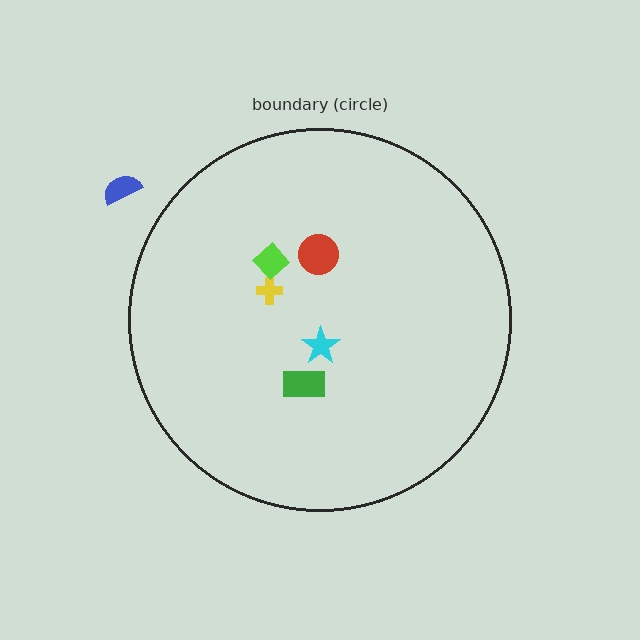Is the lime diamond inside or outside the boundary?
Inside.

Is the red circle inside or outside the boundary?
Inside.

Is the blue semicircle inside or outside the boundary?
Outside.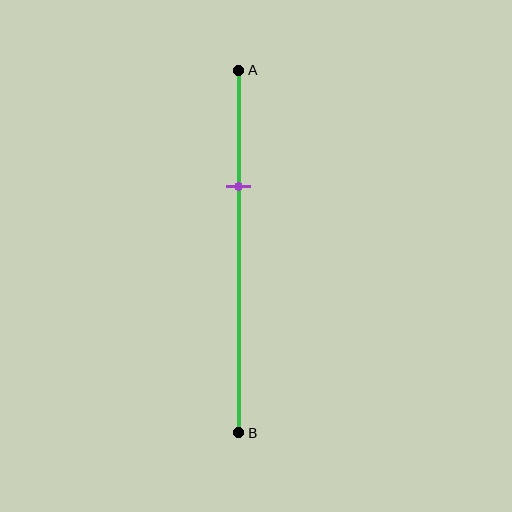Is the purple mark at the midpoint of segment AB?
No, the mark is at about 30% from A, not at the 50% midpoint.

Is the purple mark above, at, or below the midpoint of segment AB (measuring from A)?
The purple mark is above the midpoint of segment AB.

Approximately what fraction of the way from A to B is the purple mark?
The purple mark is approximately 30% of the way from A to B.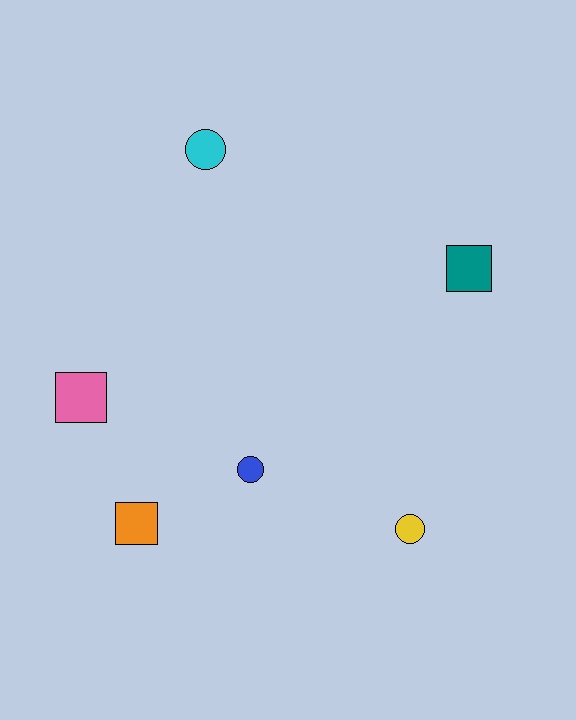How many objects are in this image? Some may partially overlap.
There are 6 objects.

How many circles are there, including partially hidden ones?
There are 3 circles.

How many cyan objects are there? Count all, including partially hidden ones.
There is 1 cyan object.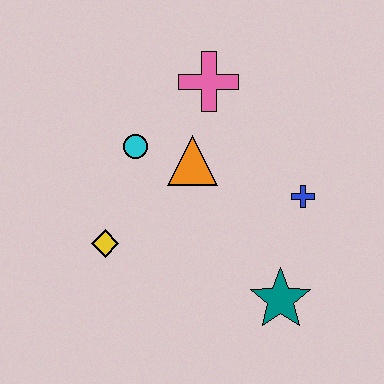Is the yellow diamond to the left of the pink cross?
Yes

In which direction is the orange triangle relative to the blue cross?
The orange triangle is to the left of the blue cross.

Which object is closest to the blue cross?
The teal star is closest to the blue cross.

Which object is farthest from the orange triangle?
The teal star is farthest from the orange triangle.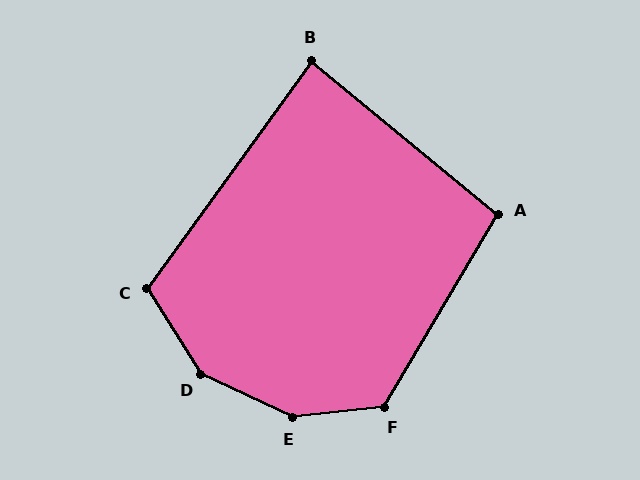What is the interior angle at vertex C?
Approximately 112 degrees (obtuse).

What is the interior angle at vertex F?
Approximately 126 degrees (obtuse).